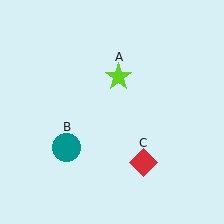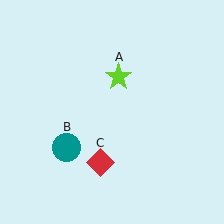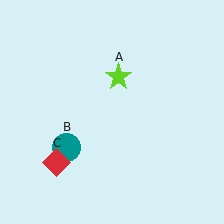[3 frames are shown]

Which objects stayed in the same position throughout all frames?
Lime star (object A) and teal circle (object B) remained stationary.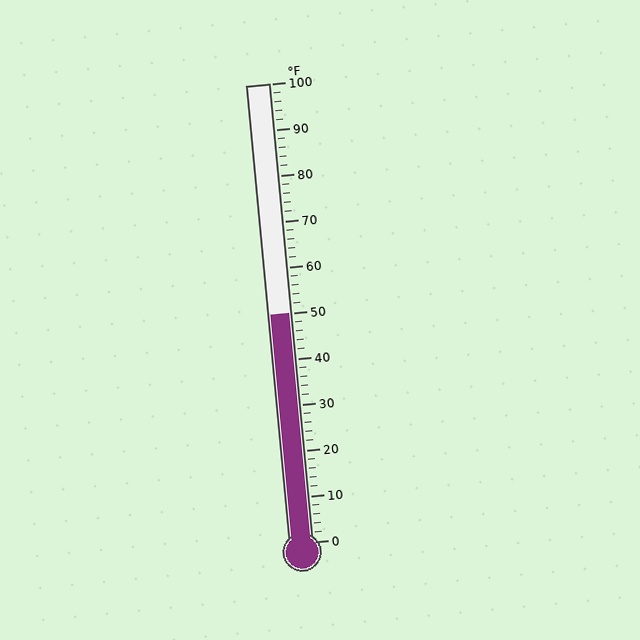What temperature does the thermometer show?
The thermometer shows approximately 50°F.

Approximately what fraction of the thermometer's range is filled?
The thermometer is filled to approximately 50% of its range.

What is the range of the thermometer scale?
The thermometer scale ranges from 0°F to 100°F.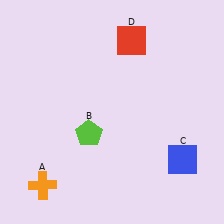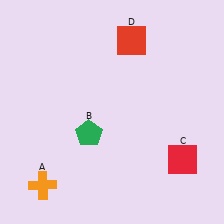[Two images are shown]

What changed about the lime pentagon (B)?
In Image 1, B is lime. In Image 2, it changed to green.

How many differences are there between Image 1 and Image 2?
There are 2 differences between the two images.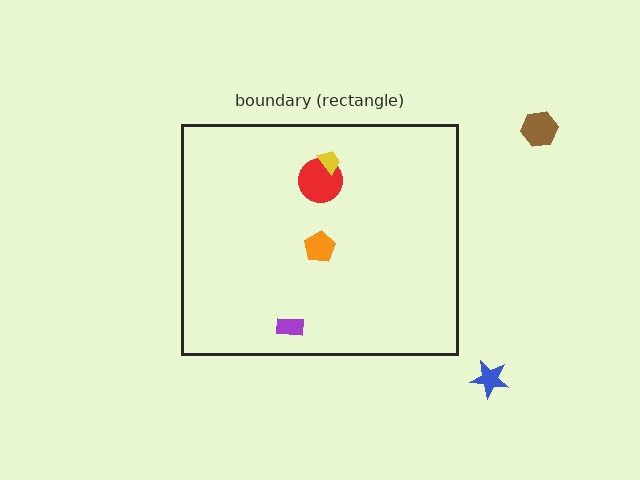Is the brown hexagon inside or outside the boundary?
Outside.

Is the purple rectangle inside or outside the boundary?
Inside.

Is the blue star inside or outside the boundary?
Outside.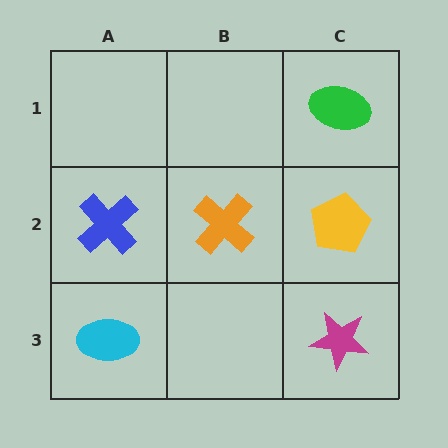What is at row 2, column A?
A blue cross.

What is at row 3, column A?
A cyan ellipse.